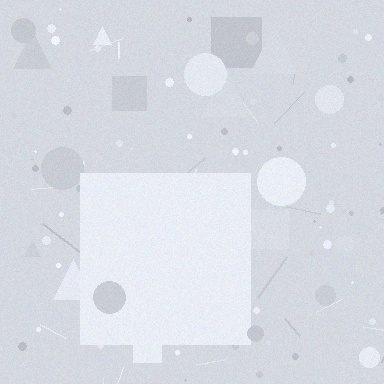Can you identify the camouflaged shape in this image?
The camouflaged shape is a square.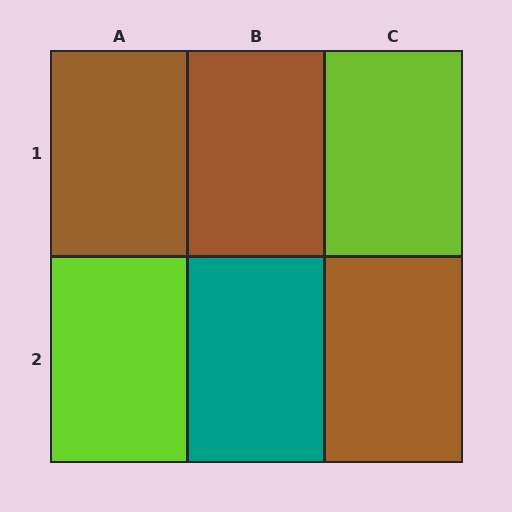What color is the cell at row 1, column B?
Brown.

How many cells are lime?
2 cells are lime.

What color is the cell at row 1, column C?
Lime.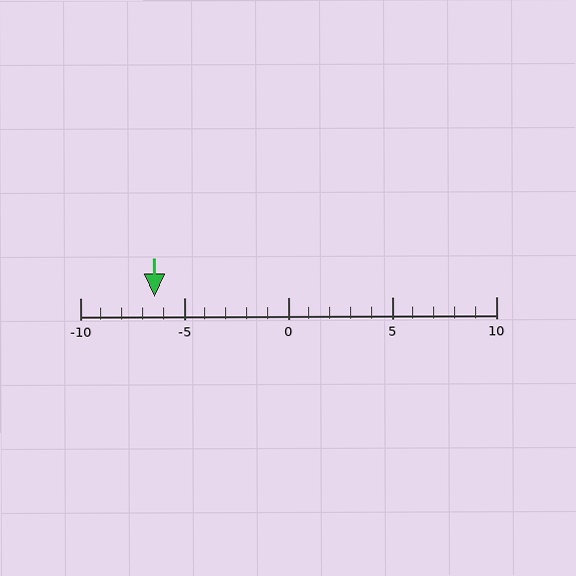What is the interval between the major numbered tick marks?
The major tick marks are spaced 5 units apart.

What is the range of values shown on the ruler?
The ruler shows values from -10 to 10.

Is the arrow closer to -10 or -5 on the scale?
The arrow is closer to -5.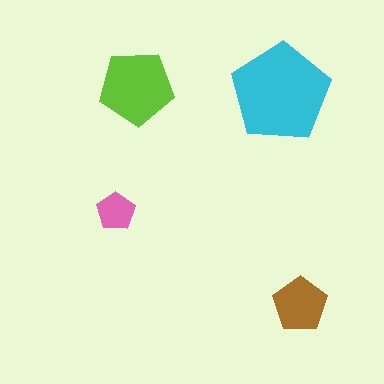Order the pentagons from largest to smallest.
the cyan one, the lime one, the brown one, the pink one.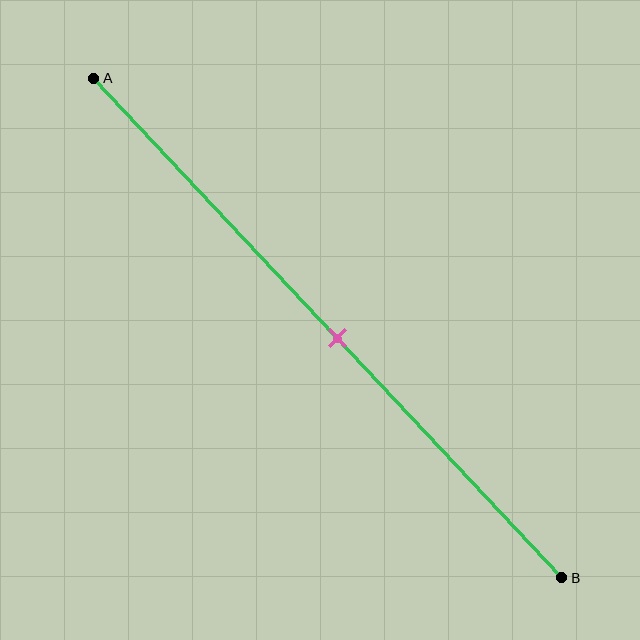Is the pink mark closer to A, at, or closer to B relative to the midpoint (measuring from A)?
The pink mark is approximately at the midpoint of segment AB.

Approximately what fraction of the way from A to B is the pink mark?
The pink mark is approximately 50% of the way from A to B.